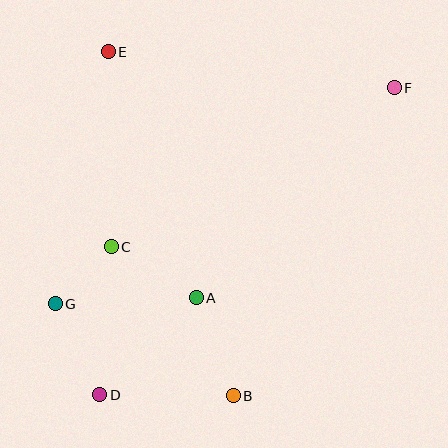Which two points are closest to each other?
Points C and G are closest to each other.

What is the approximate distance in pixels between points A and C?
The distance between A and C is approximately 99 pixels.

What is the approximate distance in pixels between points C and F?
The distance between C and F is approximately 325 pixels.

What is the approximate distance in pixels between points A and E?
The distance between A and E is approximately 261 pixels.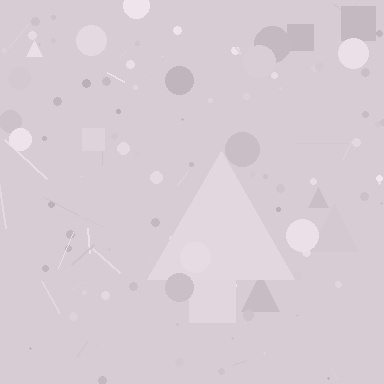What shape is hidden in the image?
A triangle is hidden in the image.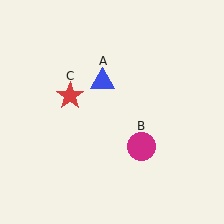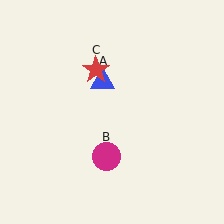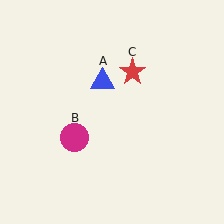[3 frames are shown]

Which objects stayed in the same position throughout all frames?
Blue triangle (object A) remained stationary.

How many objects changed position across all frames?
2 objects changed position: magenta circle (object B), red star (object C).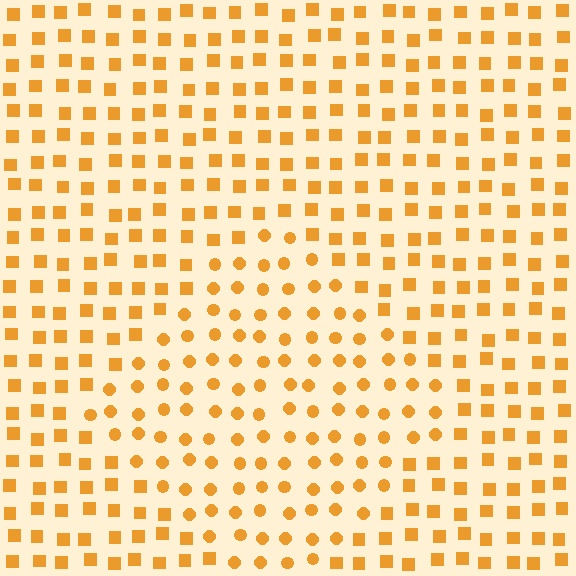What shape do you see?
I see a diamond.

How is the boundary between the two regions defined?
The boundary is defined by a change in element shape: circles inside vs. squares outside. All elements share the same color and spacing.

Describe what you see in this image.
The image is filled with small orange elements arranged in a uniform grid. A diamond-shaped region contains circles, while the surrounding area contains squares. The boundary is defined purely by the change in element shape.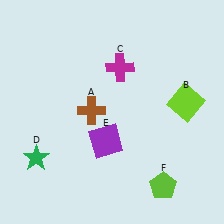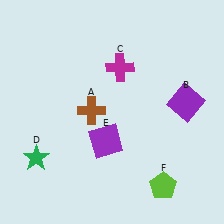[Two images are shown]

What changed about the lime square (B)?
In Image 1, B is lime. In Image 2, it changed to purple.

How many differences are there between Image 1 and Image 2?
There is 1 difference between the two images.